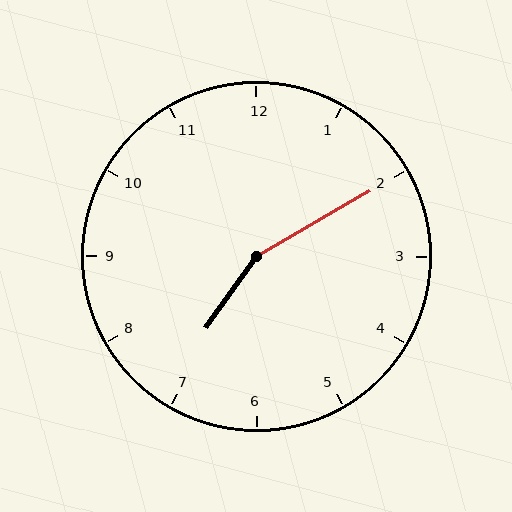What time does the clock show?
7:10.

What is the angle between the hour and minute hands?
Approximately 155 degrees.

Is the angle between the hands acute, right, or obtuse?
It is obtuse.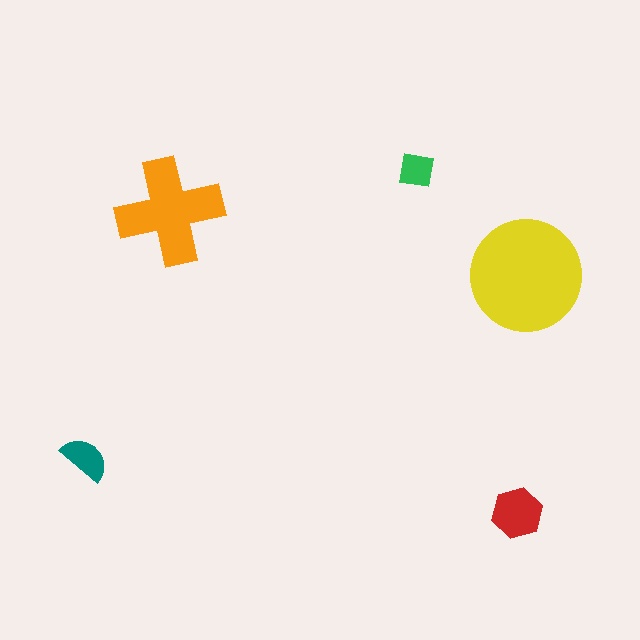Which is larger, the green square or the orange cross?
The orange cross.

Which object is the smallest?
The green square.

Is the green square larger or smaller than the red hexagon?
Smaller.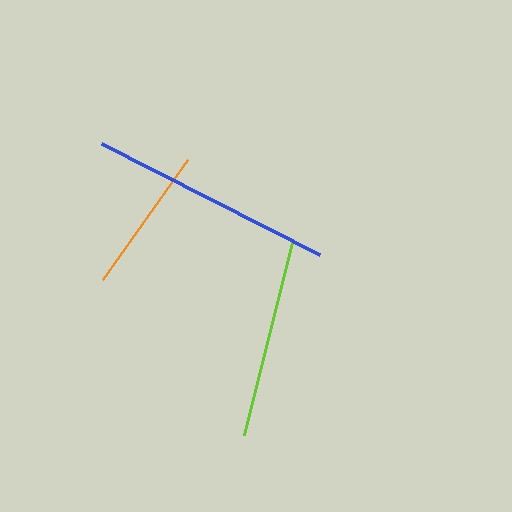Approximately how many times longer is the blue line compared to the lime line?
The blue line is approximately 1.2 times the length of the lime line.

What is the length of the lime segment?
The lime segment is approximately 199 pixels long.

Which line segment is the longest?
The blue line is the longest at approximately 244 pixels.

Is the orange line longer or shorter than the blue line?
The blue line is longer than the orange line.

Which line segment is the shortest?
The orange line is the shortest at approximately 147 pixels.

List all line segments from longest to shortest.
From longest to shortest: blue, lime, orange.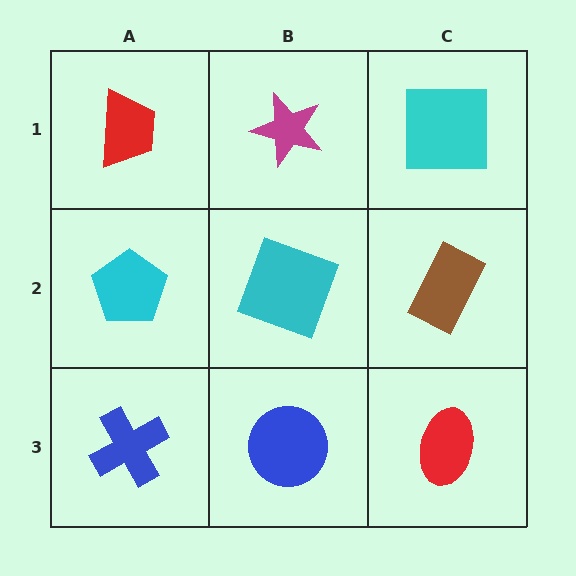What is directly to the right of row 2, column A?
A cyan square.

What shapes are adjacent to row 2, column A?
A red trapezoid (row 1, column A), a blue cross (row 3, column A), a cyan square (row 2, column B).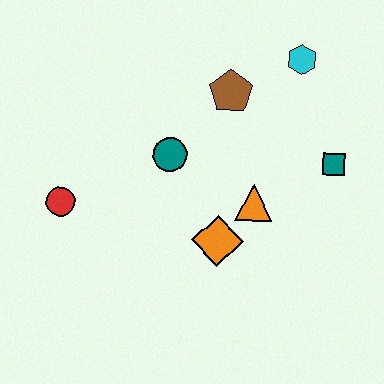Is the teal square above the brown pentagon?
No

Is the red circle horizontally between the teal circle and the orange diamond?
No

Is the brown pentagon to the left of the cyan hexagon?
Yes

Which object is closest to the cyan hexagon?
The brown pentagon is closest to the cyan hexagon.